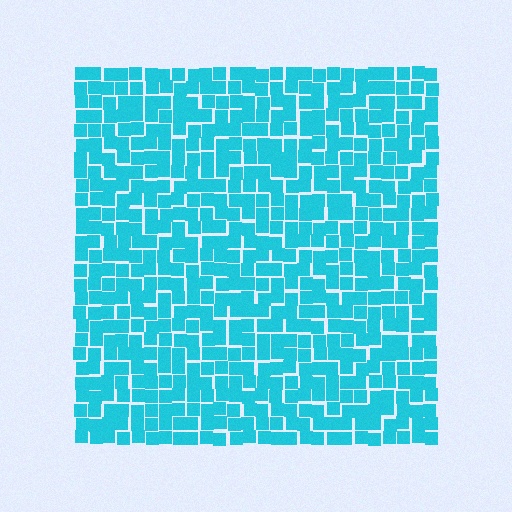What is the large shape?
The large shape is a square.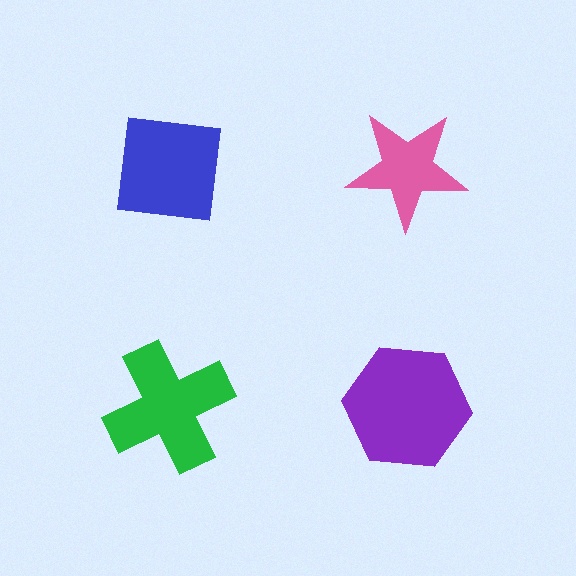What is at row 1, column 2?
A pink star.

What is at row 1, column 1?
A blue square.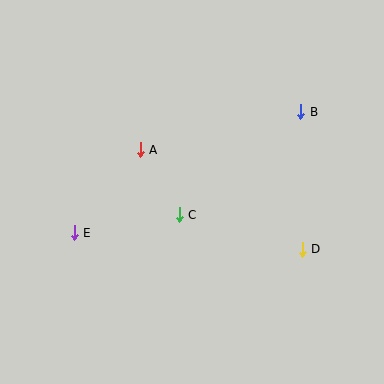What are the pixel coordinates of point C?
Point C is at (179, 215).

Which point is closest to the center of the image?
Point C at (179, 215) is closest to the center.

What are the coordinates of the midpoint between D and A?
The midpoint between D and A is at (221, 200).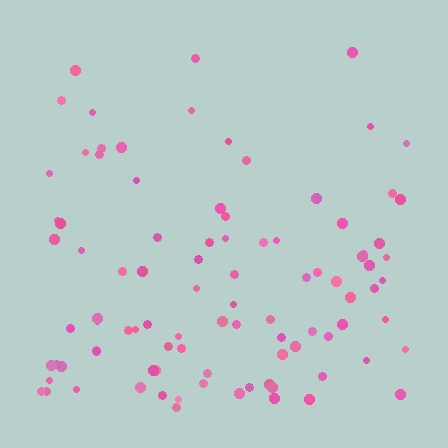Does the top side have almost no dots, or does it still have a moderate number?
Still a moderate number, just noticeably fewer than the bottom.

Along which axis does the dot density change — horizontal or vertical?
Vertical.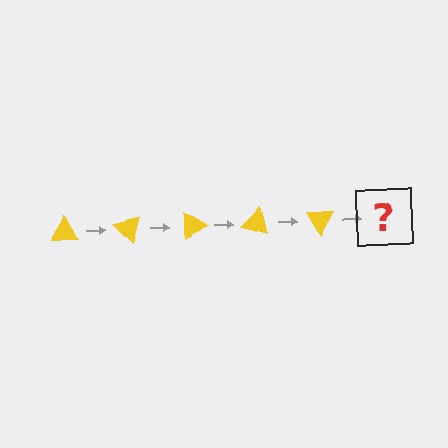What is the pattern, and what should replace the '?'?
The pattern is that the triangle rotates 45 degrees each step. The '?' should be a yellow triangle rotated 225 degrees.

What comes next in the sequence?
The next element should be a yellow triangle rotated 225 degrees.